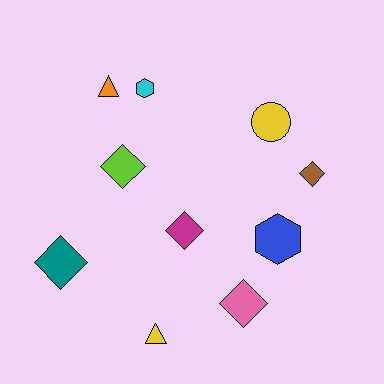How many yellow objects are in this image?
There are 2 yellow objects.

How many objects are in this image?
There are 10 objects.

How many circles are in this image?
There is 1 circle.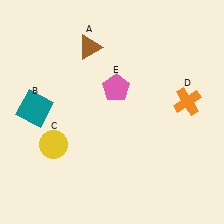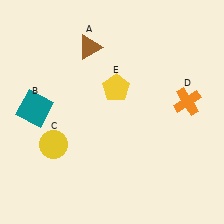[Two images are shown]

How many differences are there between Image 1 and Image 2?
There is 1 difference between the two images.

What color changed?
The pentagon (E) changed from pink in Image 1 to yellow in Image 2.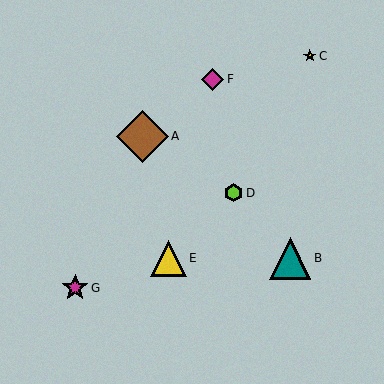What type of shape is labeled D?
Shape D is a lime hexagon.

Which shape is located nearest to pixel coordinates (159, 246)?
The yellow triangle (labeled E) at (168, 258) is nearest to that location.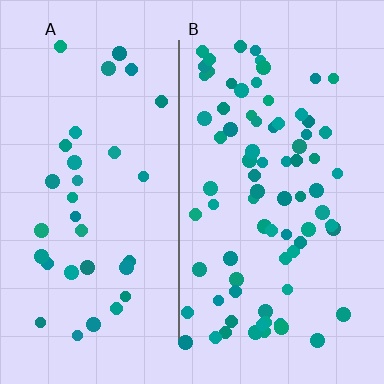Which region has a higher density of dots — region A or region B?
B (the right).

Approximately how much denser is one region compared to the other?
Approximately 2.3× — region B over region A.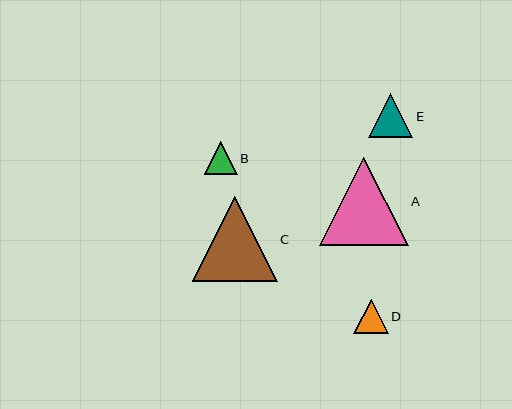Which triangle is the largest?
Triangle A is the largest with a size of approximately 89 pixels.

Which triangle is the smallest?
Triangle B is the smallest with a size of approximately 33 pixels.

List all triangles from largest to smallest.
From largest to smallest: A, C, E, D, B.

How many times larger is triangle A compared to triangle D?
Triangle A is approximately 2.6 times the size of triangle D.